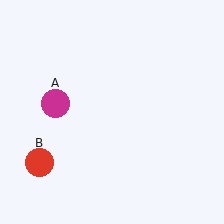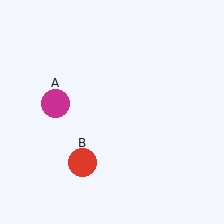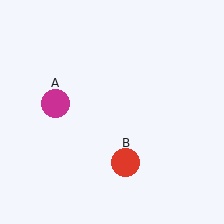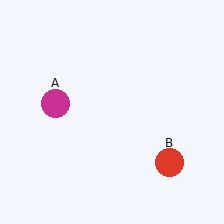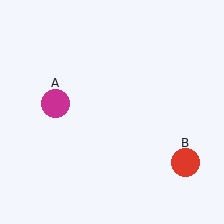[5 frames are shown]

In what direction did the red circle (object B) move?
The red circle (object B) moved right.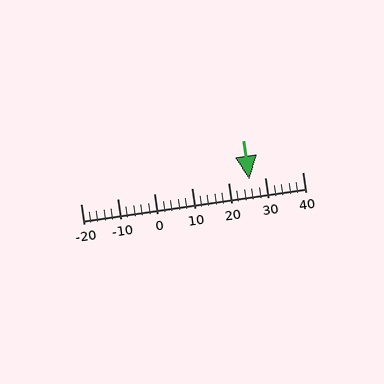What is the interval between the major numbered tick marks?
The major tick marks are spaced 10 units apart.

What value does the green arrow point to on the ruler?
The green arrow points to approximately 26.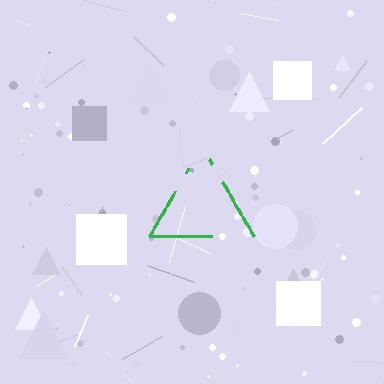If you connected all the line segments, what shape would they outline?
They would outline a triangle.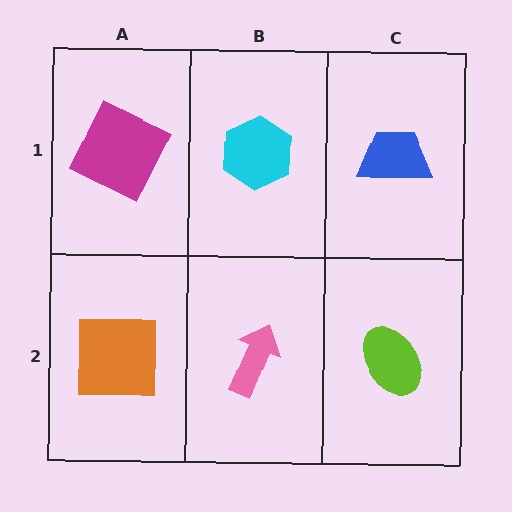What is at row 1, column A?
A magenta square.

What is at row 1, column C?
A blue trapezoid.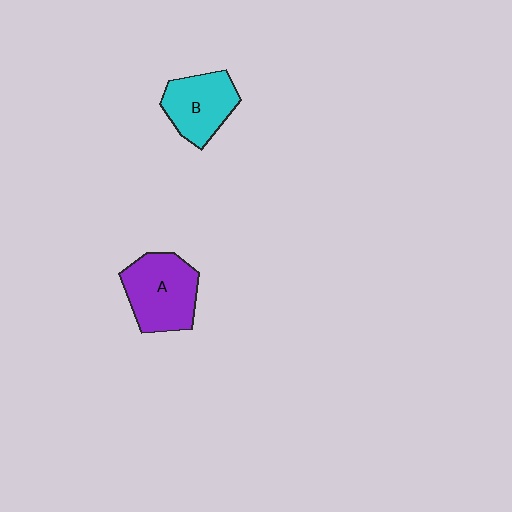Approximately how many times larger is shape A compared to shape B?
Approximately 1.2 times.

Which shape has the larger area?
Shape A (purple).